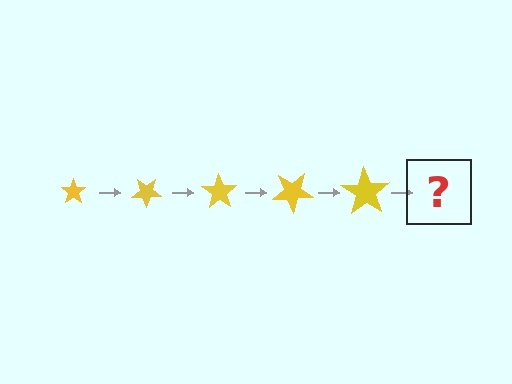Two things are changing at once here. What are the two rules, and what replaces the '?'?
The two rules are that the star grows larger each step and it rotates 35 degrees each step. The '?' should be a star, larger than the previous one and rotated 175 degrees from the start.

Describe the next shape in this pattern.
It should be a star, larger than the previous one and rotated 175 degrees from the start.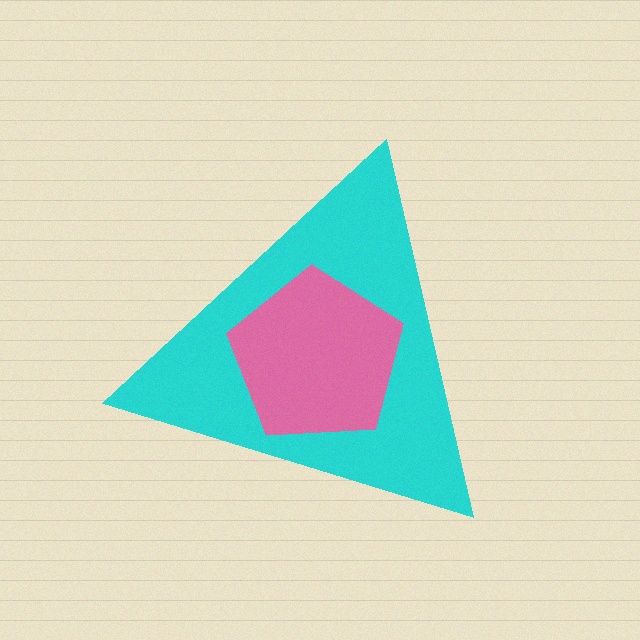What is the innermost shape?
The pink pentagon.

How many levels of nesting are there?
2.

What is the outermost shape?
The cyan triangle.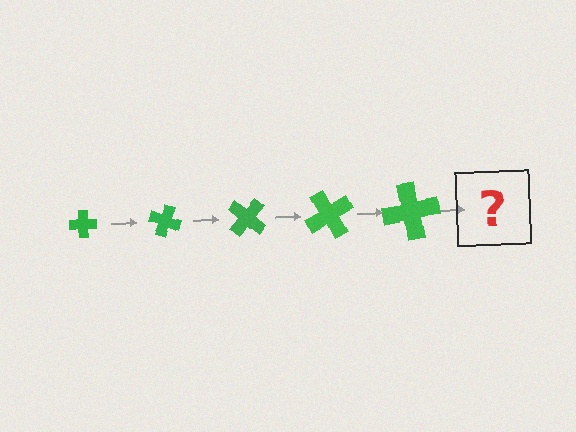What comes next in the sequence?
The next element should be a cross, larger than the previous one and rotated 100 degrees from the start.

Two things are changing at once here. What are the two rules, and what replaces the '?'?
The two rules are that the cross grows larger each step and it rotates 20 degrees each step. The '?' should be a cross, larger than the previous one and rotated 100 degrees from the start.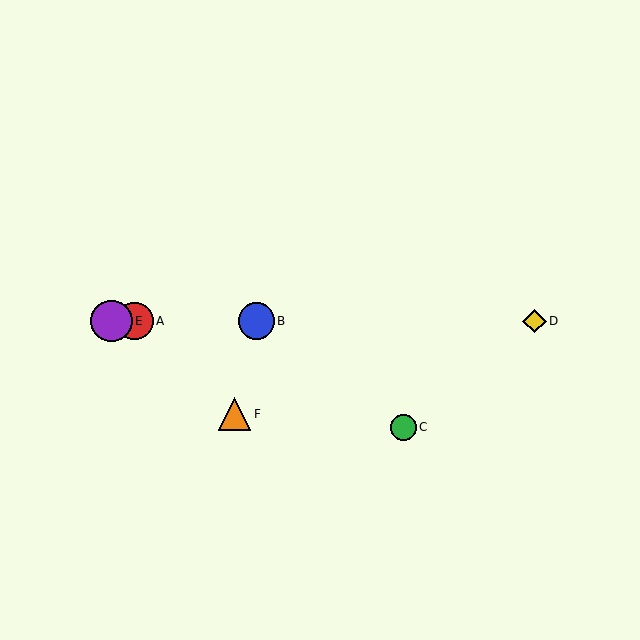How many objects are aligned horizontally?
4 objects (A, B, D, E) are aligned horizontally.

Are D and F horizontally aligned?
No, D is at y≈321 and F is at y≈414.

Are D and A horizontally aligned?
Yes, both are at y≈321.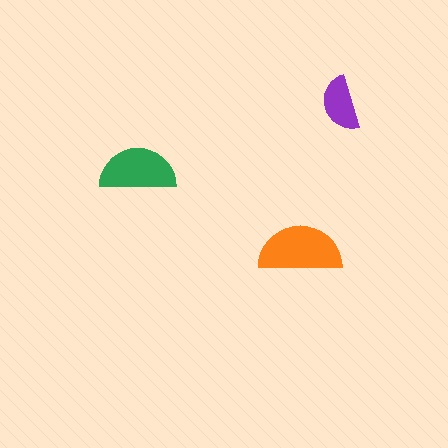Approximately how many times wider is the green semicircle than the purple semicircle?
About 1.5 times wider.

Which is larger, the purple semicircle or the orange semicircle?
The orange one.